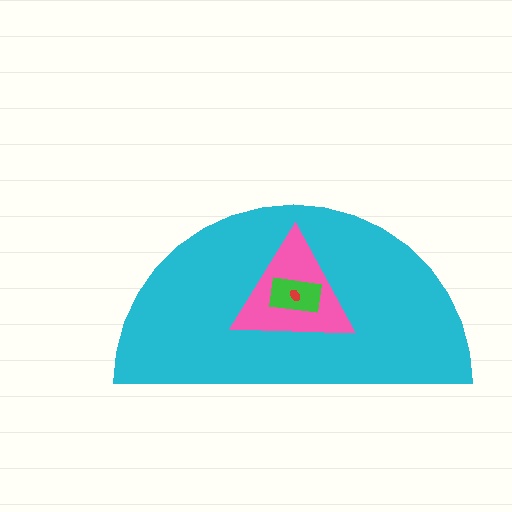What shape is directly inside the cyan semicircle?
The pink triangle.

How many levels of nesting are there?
4.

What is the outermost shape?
The cyan semicircle.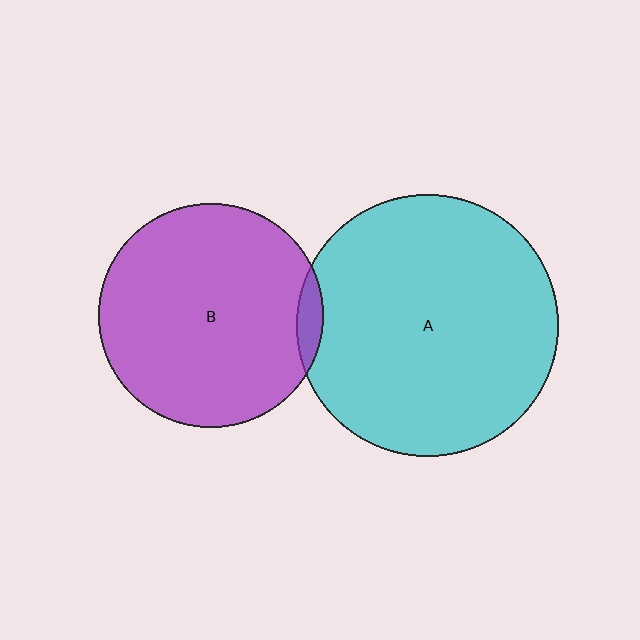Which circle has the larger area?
Circle A (cyan).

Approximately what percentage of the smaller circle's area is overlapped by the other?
Approximately 5%.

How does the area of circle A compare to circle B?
Approximately 1.4 times.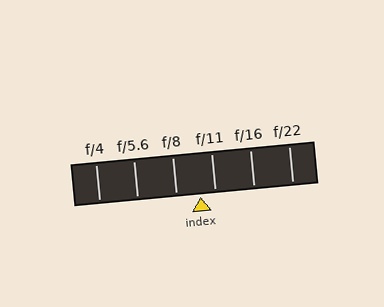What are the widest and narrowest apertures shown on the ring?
The widest aperture shown is f/4 and the narrowest is f/22.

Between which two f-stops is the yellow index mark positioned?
The index mark is between f/8 and f/11.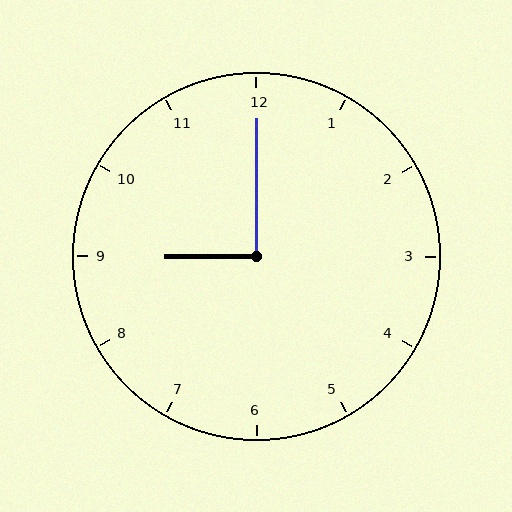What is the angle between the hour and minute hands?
Approximately 90 degrees.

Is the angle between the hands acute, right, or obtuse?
It is right.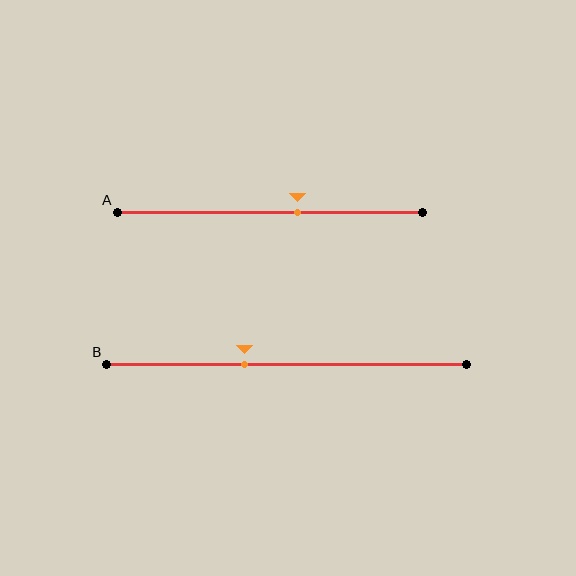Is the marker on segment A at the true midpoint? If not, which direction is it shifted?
No, the marker on segment A is shifted to the right by about 9% of the segment length.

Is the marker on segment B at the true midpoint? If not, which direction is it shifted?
No, the marker on segment B is shifted to the left by about 12% of the segment length.